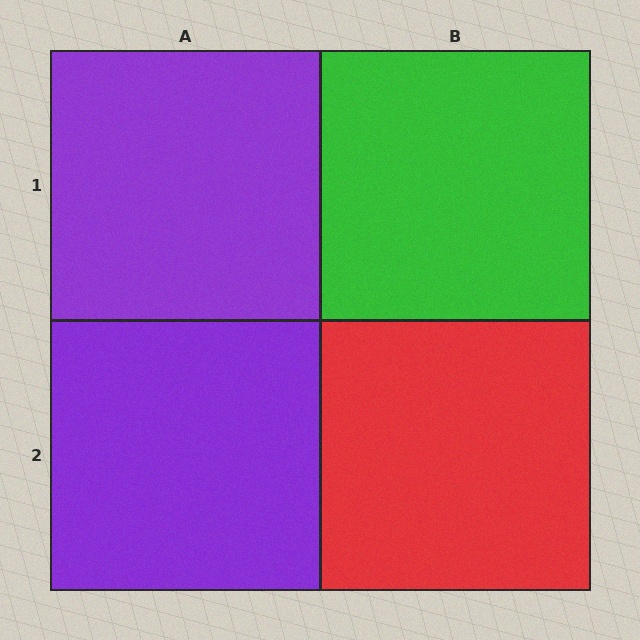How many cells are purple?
2 cells are purple.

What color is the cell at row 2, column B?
Red.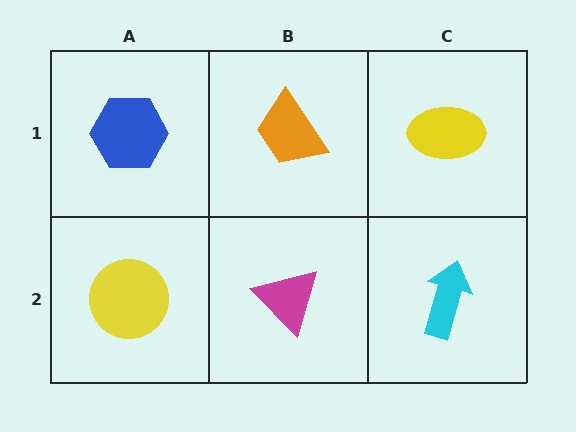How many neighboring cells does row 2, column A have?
2.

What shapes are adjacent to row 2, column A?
A blue hexagon (row 1, column A), a magenta triangle (row 2, column B).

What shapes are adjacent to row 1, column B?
A magenta triangle (row 2, column B), a blue hexagon (row 1, column A), a yellow ellipse (row 1, column C).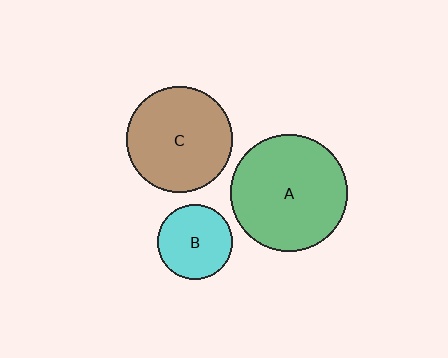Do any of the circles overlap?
No, none of the circles overlap.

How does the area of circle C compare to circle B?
Approximately 2.0 times.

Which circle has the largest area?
Circle A (green).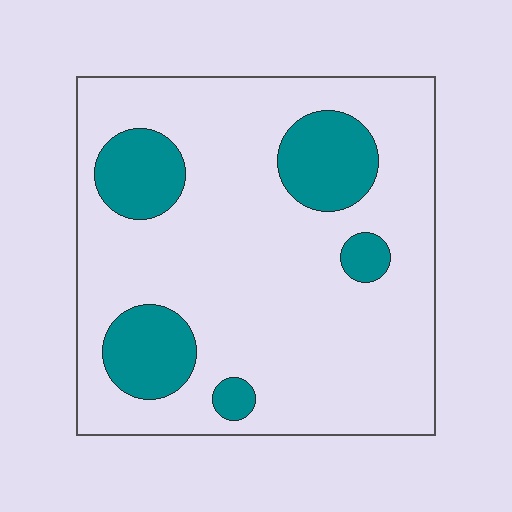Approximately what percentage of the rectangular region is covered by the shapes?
Approximately 20%.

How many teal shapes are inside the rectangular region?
5.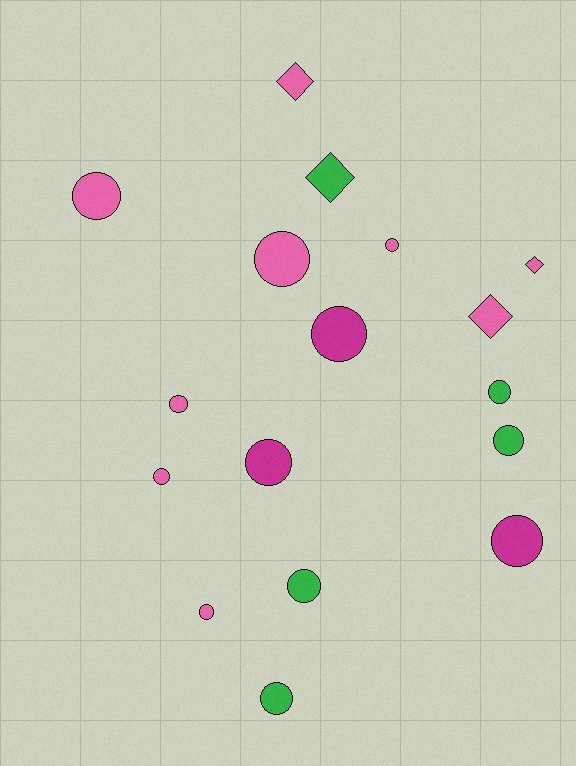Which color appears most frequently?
Pink, with 9 objects.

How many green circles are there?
There are 4 green circles.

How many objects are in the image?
There are 17 objects.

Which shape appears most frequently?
Circle, with 13 objects.